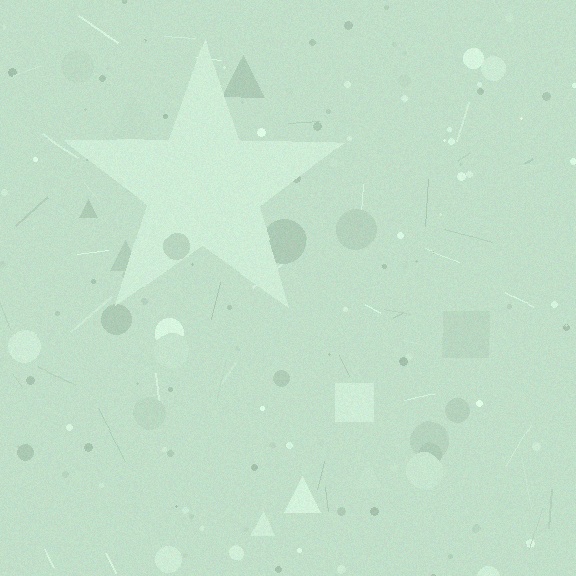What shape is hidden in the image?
A star is hidden in the image.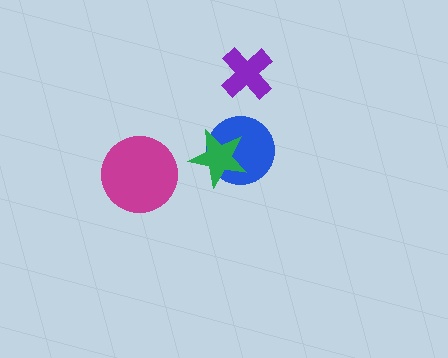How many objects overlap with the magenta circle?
0 objects overlap with the magenta circle.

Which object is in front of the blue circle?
The green star is in front of the blue circle.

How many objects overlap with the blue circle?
1 object overlaps with the blue circle.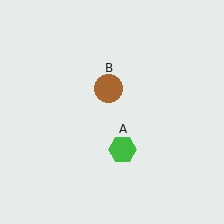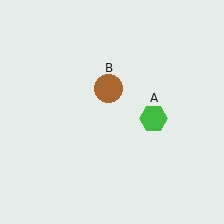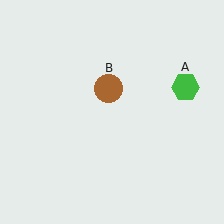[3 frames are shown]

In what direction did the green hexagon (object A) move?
The green hexagon (object A) moved up and to the right.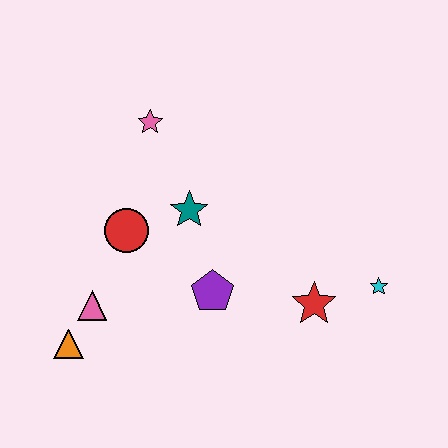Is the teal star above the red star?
Yes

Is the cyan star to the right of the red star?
Yes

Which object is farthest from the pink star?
The cyan star is farthest from the pink star.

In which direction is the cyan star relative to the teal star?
The cyan star is to the right of the teal star.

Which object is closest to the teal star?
The red circle is closest to the teal star.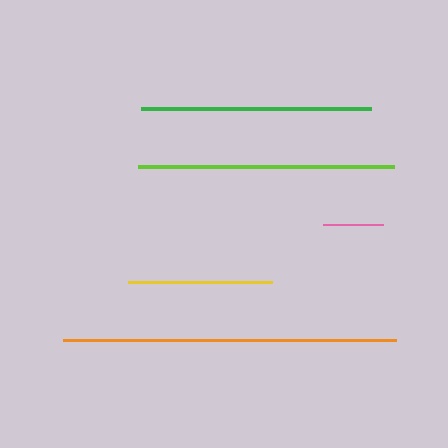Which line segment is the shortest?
The pink line is the shortest at approximately 60 pixels.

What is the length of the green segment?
The green segment is approximately 230 pixels long.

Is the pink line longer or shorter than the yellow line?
The yellow line is longer than the pink line.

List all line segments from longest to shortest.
From longest to shortest: orange, lime, green, yellow, pink.